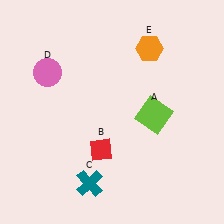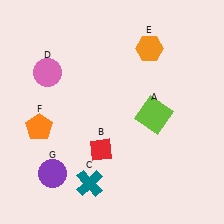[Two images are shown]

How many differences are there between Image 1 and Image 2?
There are 2 differences between the two images.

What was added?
An orange pentagon (F), a purple circle (G) were added in Image 2.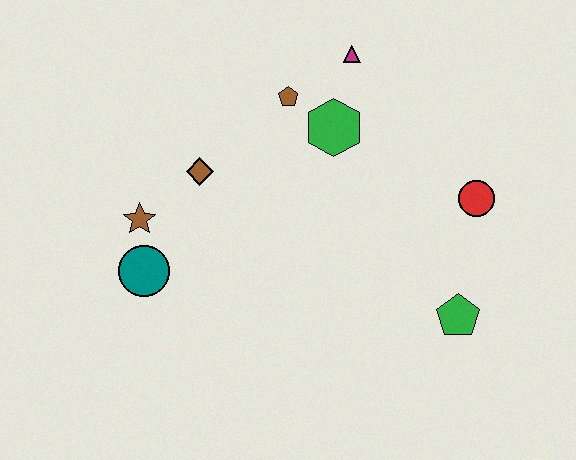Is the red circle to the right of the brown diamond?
Yes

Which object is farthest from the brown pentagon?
The green pentagon is farthest from the brown pentagon.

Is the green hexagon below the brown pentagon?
Yes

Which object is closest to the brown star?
The teal circle is closest to the brown star.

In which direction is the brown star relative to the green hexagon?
The brown star is to the left of the green hexagon.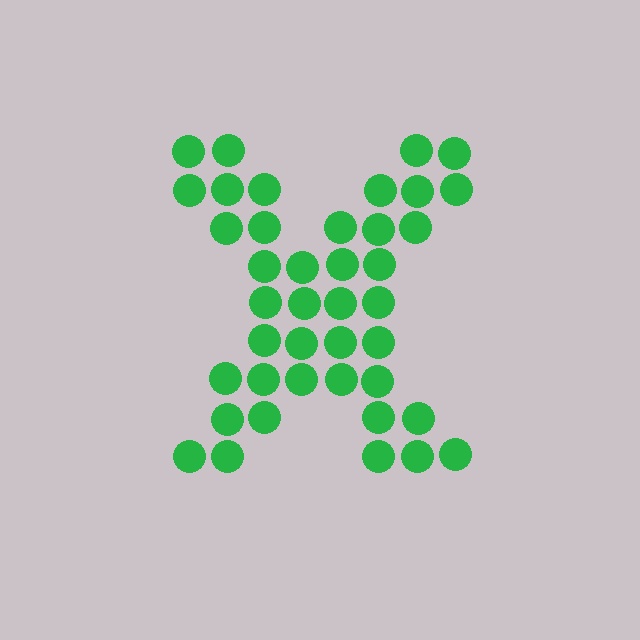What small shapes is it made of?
It is made of small circles.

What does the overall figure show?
The overall figure shows the letter X.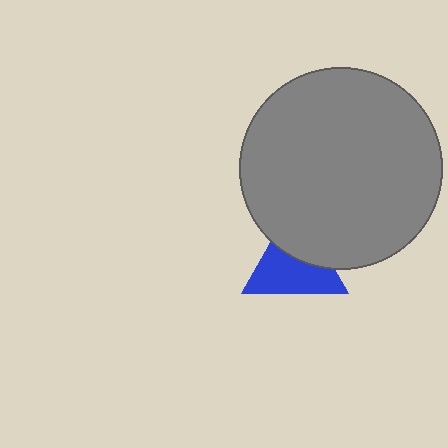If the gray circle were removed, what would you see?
You would see the complete blue triangle.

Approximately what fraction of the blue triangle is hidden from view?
Roughly 39% of the blue triangle is hidden behind the gray circle.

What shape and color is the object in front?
The object in front is a gray circle.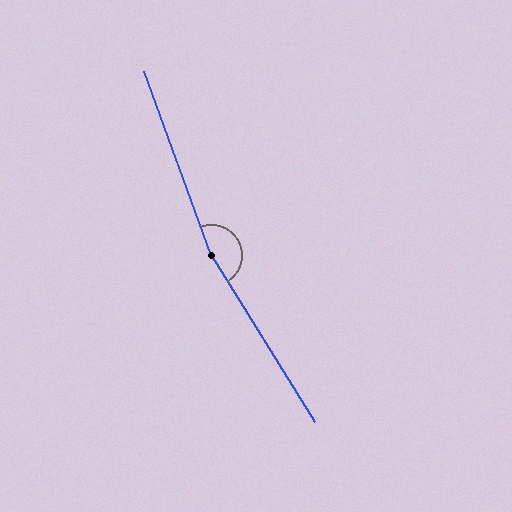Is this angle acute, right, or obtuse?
It is obtuse.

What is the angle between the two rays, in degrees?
Approximately 168 degrees.